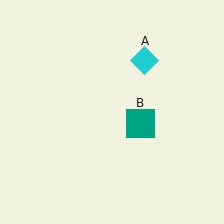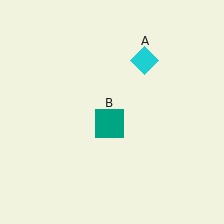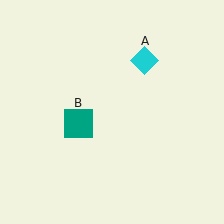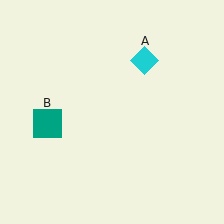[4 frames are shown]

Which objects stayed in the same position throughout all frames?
Cyan diamond (object A) remained stationary.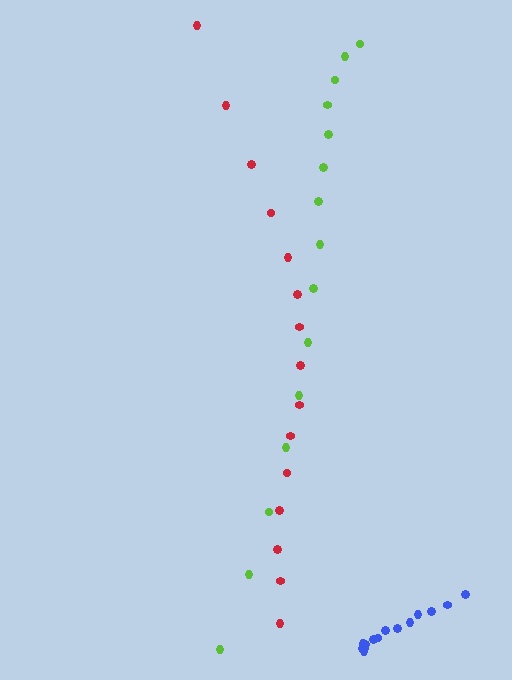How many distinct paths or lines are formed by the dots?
There are 3 distinct paths.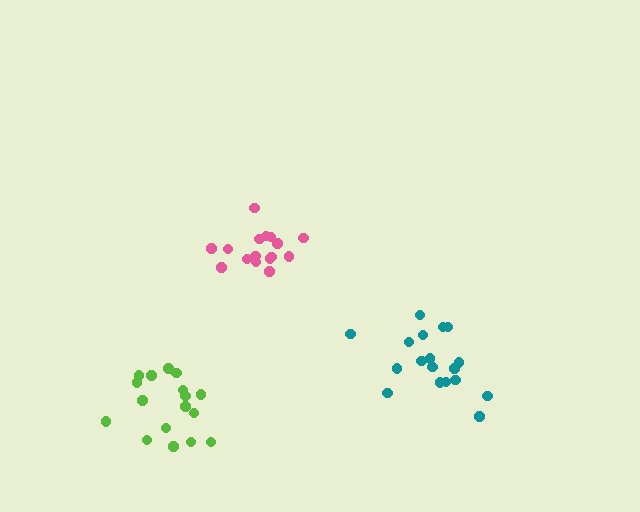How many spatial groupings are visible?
There are 3 spatial groupings.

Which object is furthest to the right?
The teal cluster is rightmost.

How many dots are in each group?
Group 1: 16 dots, Group 2: 18 dots, Group 3: 17 dots (51 total).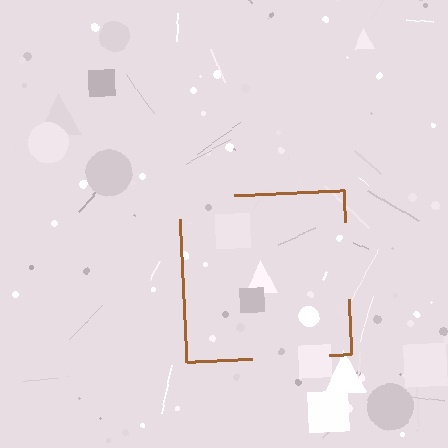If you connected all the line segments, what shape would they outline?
They would outline a square.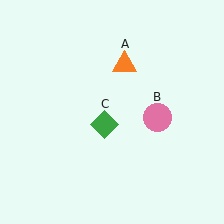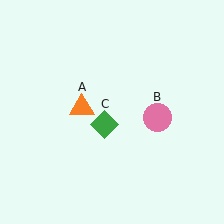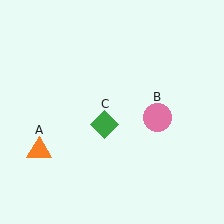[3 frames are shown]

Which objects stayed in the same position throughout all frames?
Pink circle (object B) and green diamond (object C) remained stationary.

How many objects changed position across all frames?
1 object changed position: orange triangle (object A).